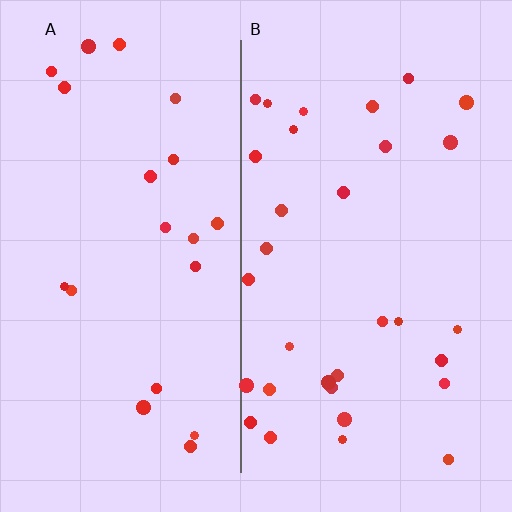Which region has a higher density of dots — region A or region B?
B (the right).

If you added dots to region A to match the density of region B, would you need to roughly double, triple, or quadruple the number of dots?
Approximately double.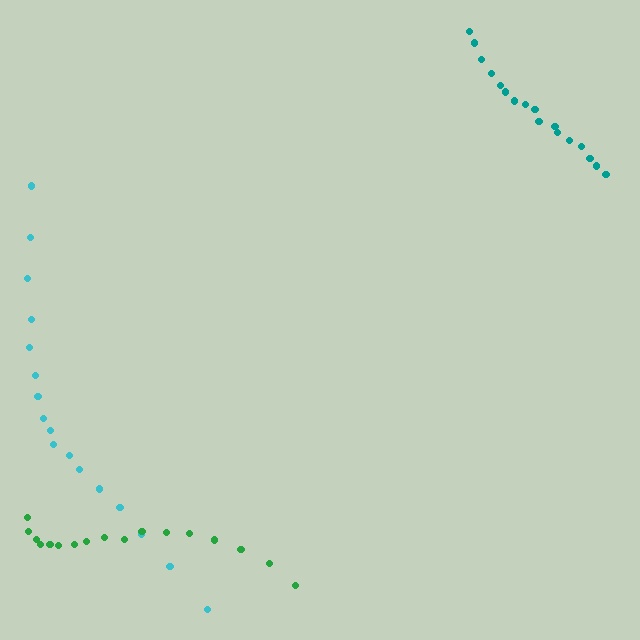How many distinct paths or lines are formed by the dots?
There are 3 distinct paths.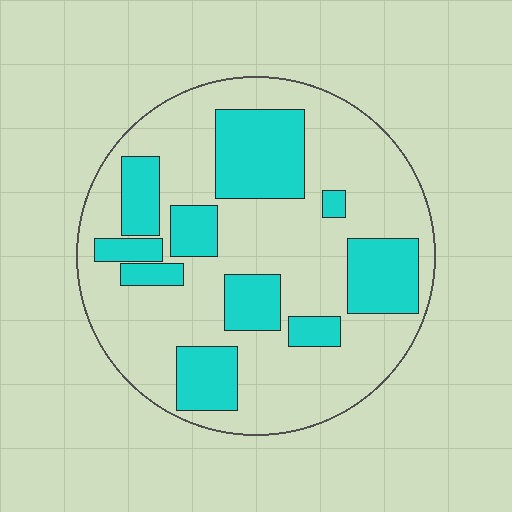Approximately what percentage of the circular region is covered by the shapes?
Approximately 30%.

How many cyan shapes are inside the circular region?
10.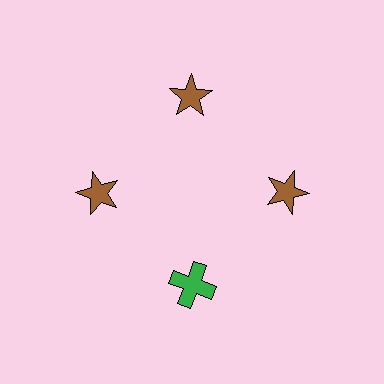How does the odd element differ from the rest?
It differs in both color (green instead of brown) and shape (cross instead of star).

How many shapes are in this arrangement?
There are 4 shapes arranged in a ring pattern.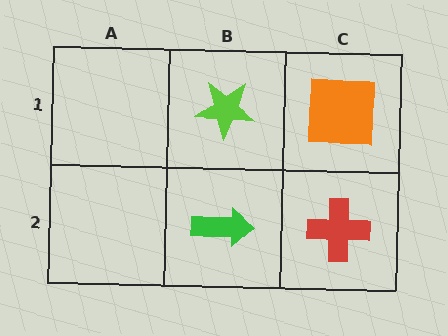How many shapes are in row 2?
2 shapes.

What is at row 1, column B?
A lime star.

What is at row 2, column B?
A green arrow.